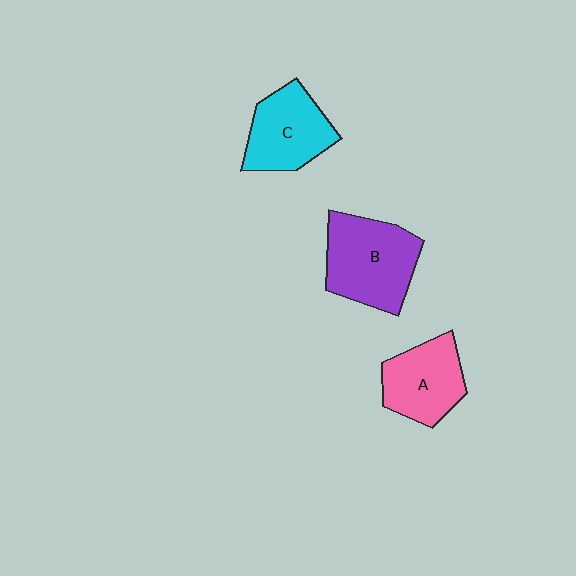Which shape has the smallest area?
Shape A (pink).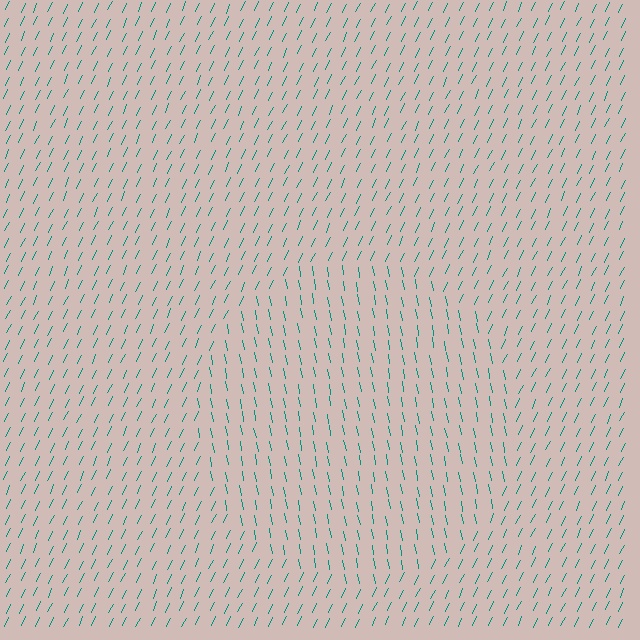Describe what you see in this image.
The image is filled with small teal line segments. A circle region in the image has lines oriented differently from the surrounding lines, creating a visible texture boundary.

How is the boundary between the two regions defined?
The boundary is defined purely by a change in line orientation (approximately 36 degrees difference). All lines are the same color and thickness.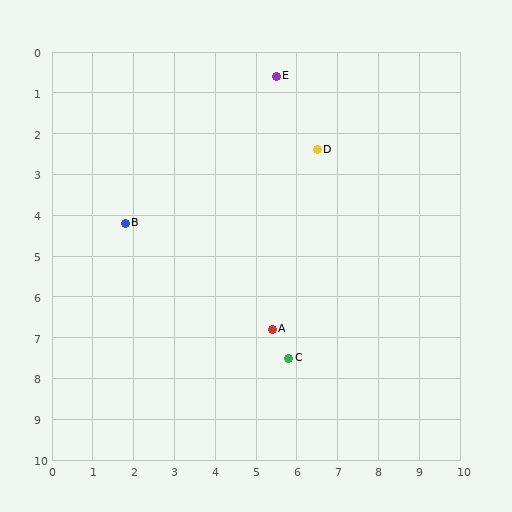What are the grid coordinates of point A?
Point A is at approximately (5.4, 6.8).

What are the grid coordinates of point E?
Point E is at approximately (5.5, 0.6).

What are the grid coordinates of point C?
Point C is at approximately (5.8, 7.5).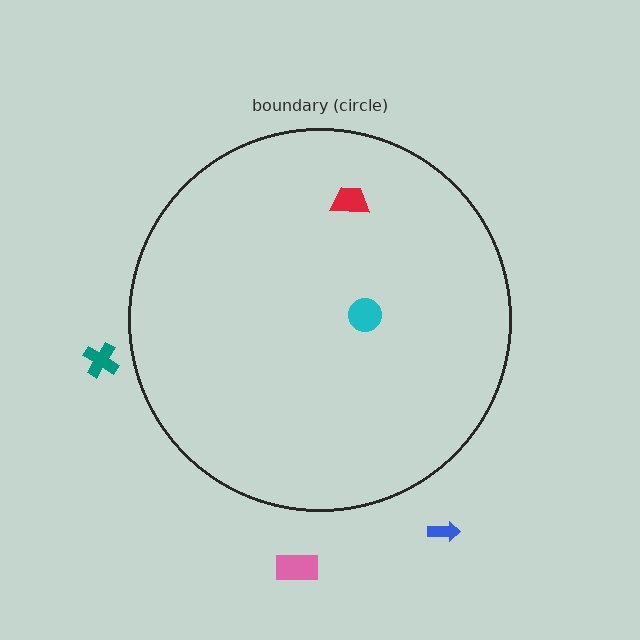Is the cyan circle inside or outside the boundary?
Inside.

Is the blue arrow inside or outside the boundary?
Outside.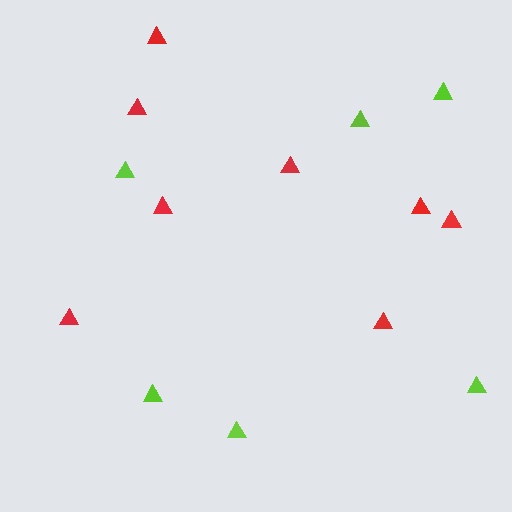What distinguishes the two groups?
There are 2 groups: one group of red triangles (8) and one group of lime triangles (6).